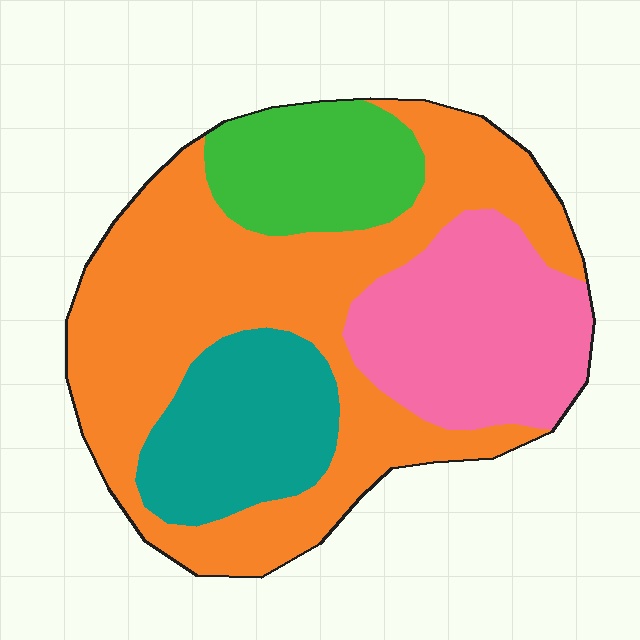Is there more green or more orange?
Orange.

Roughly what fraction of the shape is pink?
Pink takes up about one fifth (1/5) of the shape.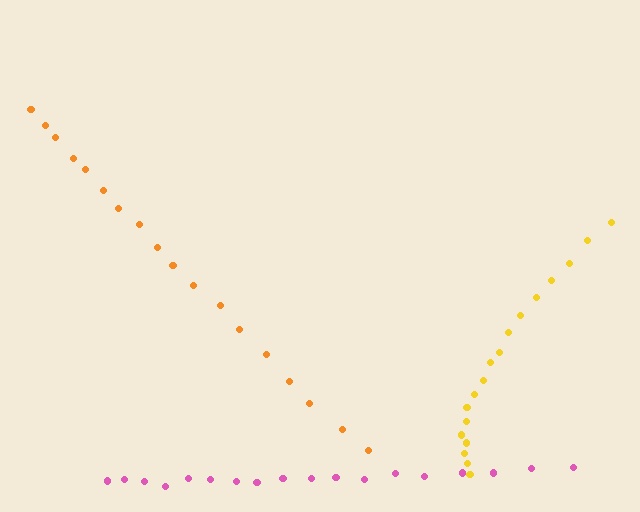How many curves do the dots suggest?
There are 3 distinct paths.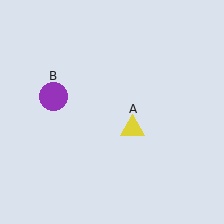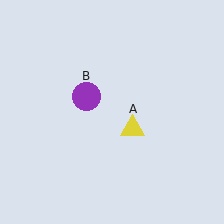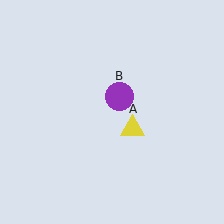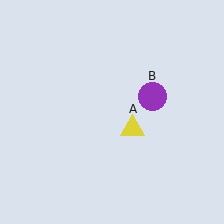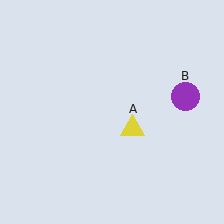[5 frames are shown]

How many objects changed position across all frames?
1 object changed position: purple circle (object B).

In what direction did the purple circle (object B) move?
The purple circle (object B) moved right.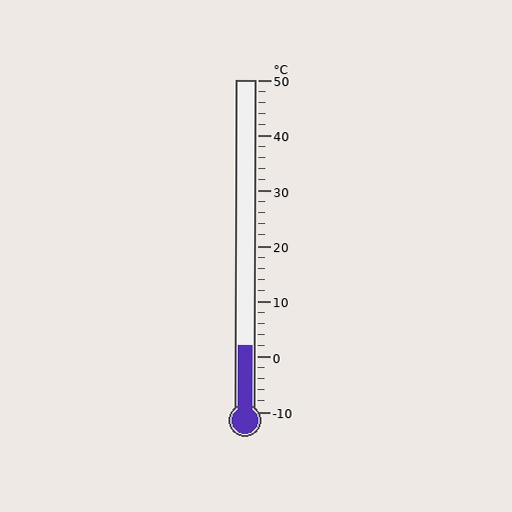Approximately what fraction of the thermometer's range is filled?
The thermometer is filled to approximately 20% of its range.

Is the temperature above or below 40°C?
The temperature is below 40°C.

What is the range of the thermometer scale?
The thermometer scale ranges from -10°C to 50°C.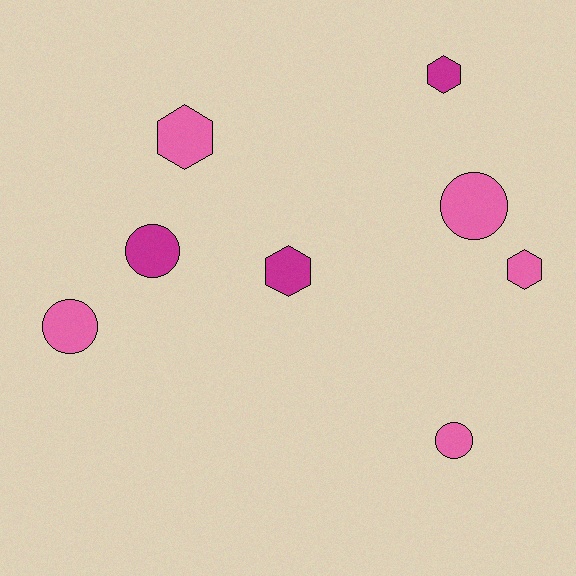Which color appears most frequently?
Pink, with 5 objects.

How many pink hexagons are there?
There are 2 pink hexagons.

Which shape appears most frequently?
Circle, with 4 objects.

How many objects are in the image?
There are 8 objects.